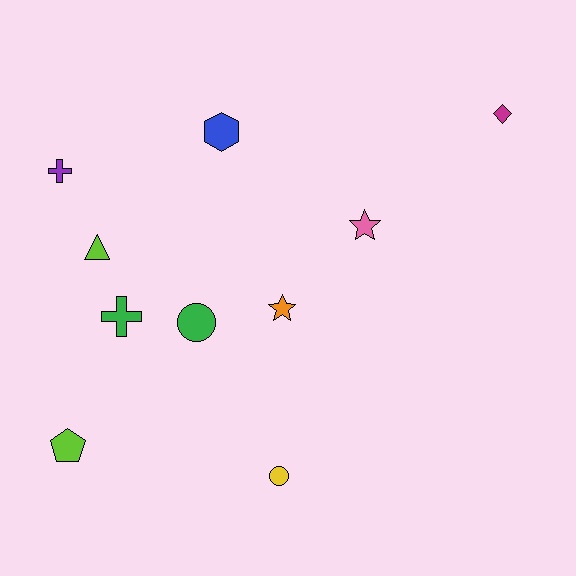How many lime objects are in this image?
There are 2 lime objects.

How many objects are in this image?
There are 10 objects.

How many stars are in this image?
There are 2 stars.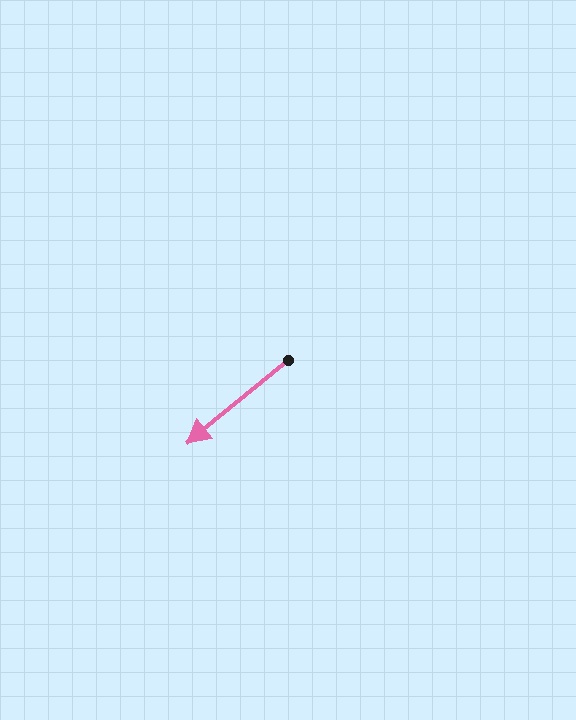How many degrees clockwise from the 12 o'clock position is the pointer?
Approximately 231 degrees.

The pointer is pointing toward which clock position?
Roughly 8 o'clock.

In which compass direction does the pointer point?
Southwest.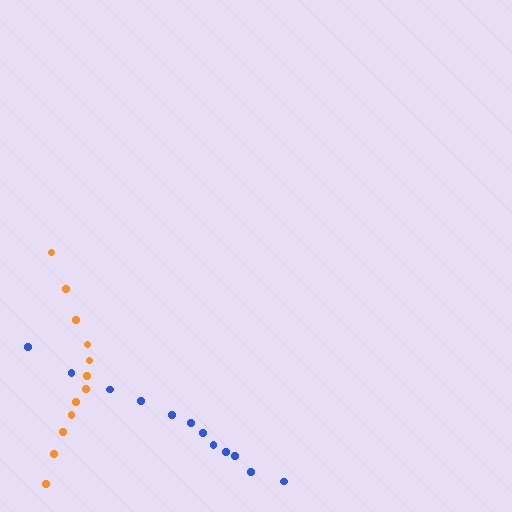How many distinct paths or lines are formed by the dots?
There are 2 distinct paths.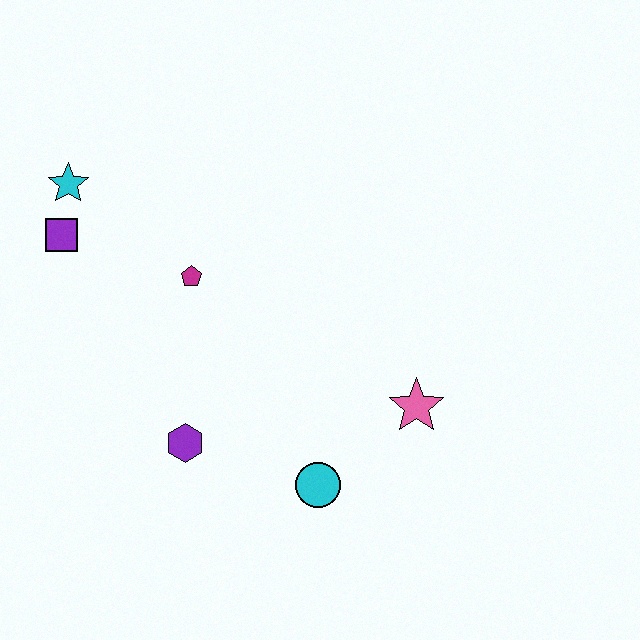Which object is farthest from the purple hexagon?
The cyan star is farthest from the purple hexagon.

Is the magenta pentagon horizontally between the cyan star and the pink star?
Yes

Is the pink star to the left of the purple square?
No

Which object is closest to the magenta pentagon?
The purple square is closest to the magenta pentagon.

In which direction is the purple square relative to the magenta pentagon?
The purple square is to the left of the magenta pentagon.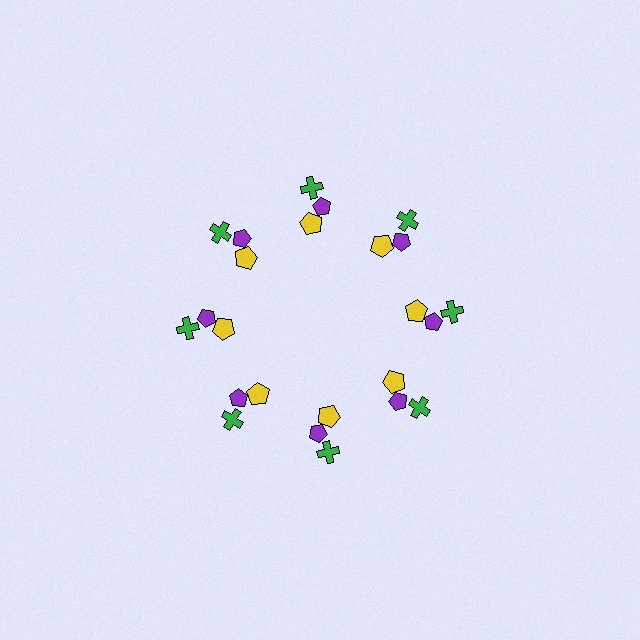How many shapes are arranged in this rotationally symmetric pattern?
There are 24 shapes, arranged in 8 groups of 3.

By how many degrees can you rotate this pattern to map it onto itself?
The pattern maps onto itself every 45 degrees of rotation.